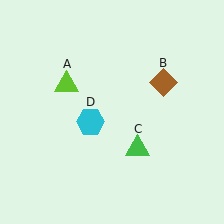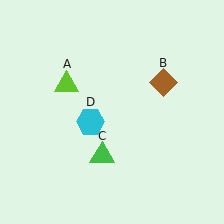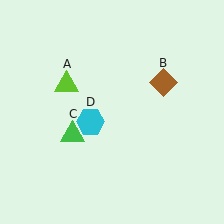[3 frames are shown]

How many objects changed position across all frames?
1 object changed position: green triangle (object C).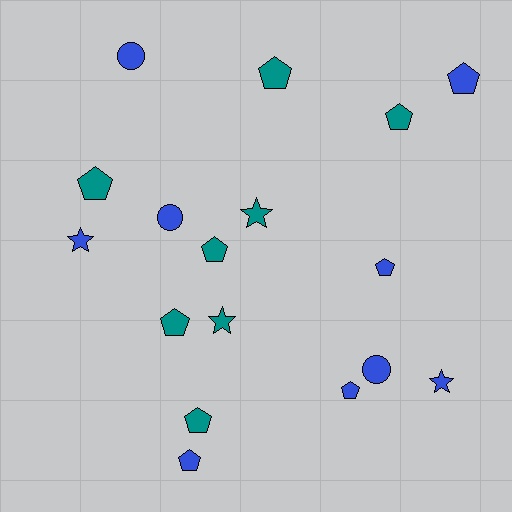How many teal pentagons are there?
There are 6 teal pentagons.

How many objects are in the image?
There are 17 objects.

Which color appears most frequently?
Blue, with 9 objects.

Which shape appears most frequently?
Pentagon, with 10 objects.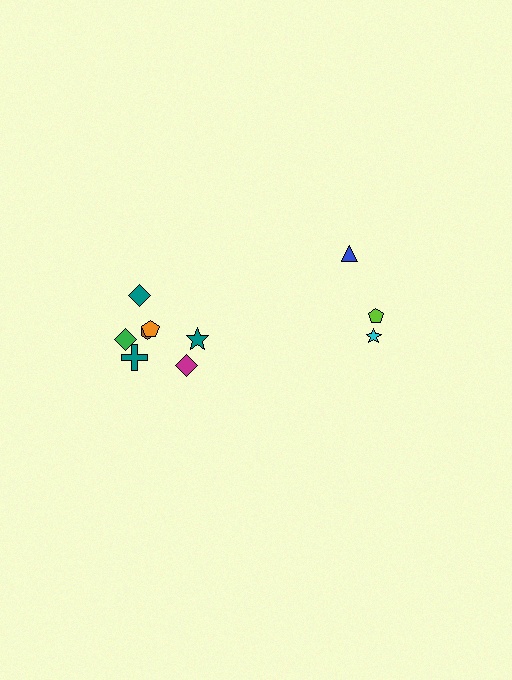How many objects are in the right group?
There are 3 objects.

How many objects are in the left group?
There are 7 objects.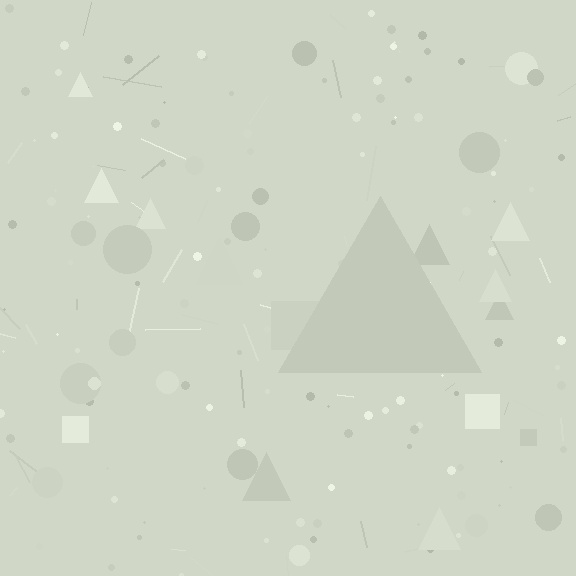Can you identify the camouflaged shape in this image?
The camouflaged shape is a triangle.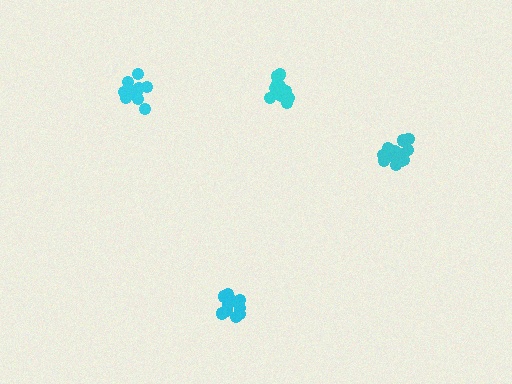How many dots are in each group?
Group 1: 14 dots, Group 2: 13 dots, Group 3: 12 dots, Group 4: 15 dots (54 total).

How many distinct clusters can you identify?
There are 4 distinct clusters.